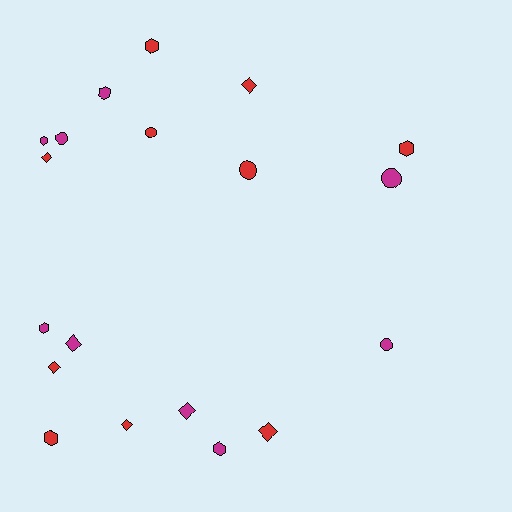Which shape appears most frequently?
Hexagon, with 7 objects.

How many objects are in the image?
There are 19 objects.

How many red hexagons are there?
There are 3 red hexagons.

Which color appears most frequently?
Red, with 10 objects.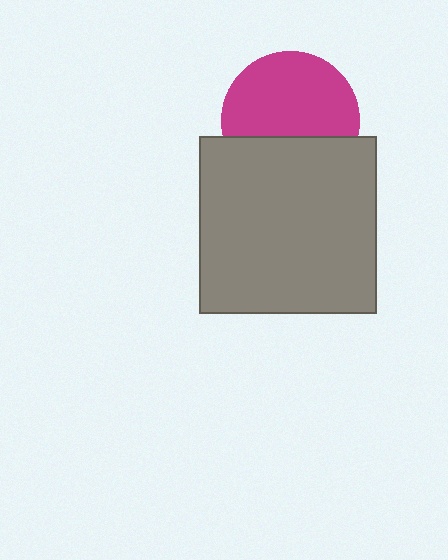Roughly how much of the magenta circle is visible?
About half of it is visible (roughly 63%).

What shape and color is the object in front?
The object in front is a gray square.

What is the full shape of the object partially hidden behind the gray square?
The partially hidden object is a magenta circle.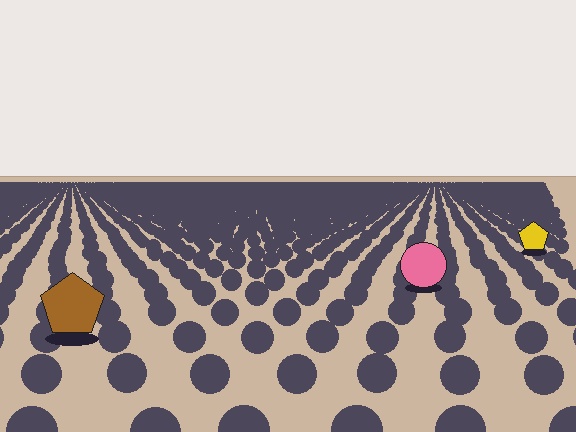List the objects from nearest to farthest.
From nearest to farthest: the brown pentagon, the pink circle, the yellow pentagon.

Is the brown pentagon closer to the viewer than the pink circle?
Yes. The brown pentagon is closer — you can tell from the texture gradient: the ground texture is coarser near it.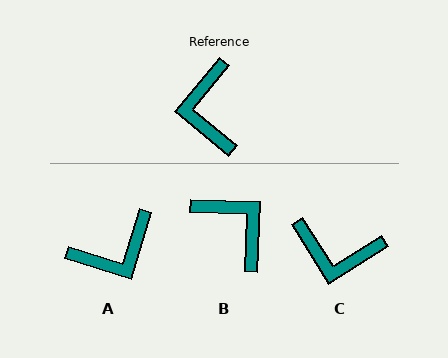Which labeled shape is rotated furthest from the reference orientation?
B, about 142 degrees away.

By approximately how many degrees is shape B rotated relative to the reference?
Approximately 142 degrees clockwise.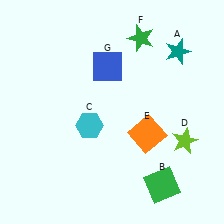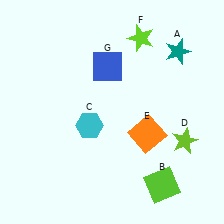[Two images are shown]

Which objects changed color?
B changed from green to lime. F changed from green to lime.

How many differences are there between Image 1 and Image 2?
There are 2 differences between the two images.